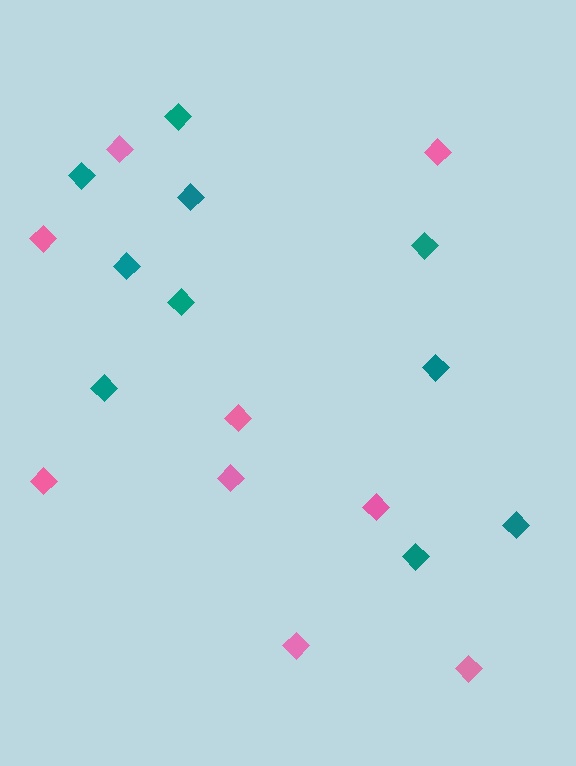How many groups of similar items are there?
There are 2 groups: one group of teal diamonds (10) and one group of pink diamonds (9).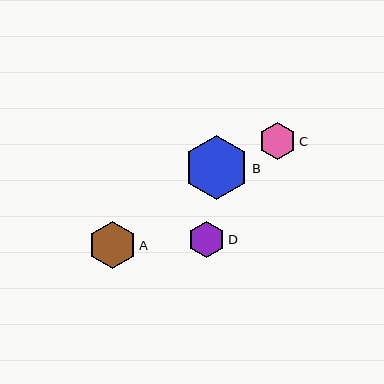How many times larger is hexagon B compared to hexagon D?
Hexagon B is approximately 1.8 times the size of hexagon D.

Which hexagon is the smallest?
Hexagon D is the smallest with a size of approximately 37 pixels.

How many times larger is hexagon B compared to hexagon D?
Hexagon B is approximately 1.8 times the size of hexagon D.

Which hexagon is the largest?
Hexagon B is the largest with a size of approximately 64 pixels.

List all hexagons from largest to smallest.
From largest to smallest: B, A, C, D.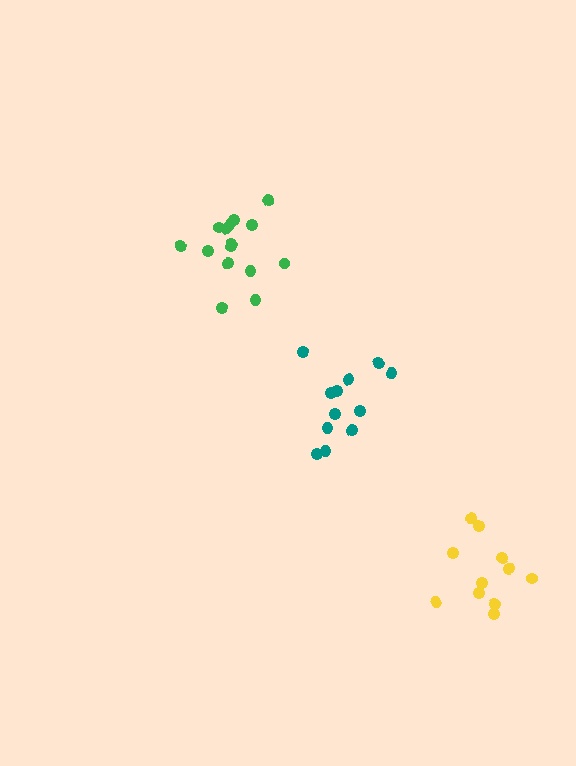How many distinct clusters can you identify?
There are 3 distinct clusters.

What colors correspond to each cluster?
The clusters are colored: yellow, teal, green.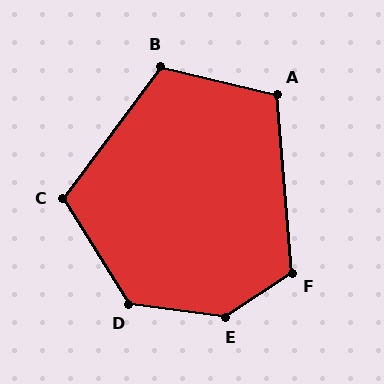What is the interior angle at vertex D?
Approximately 129 degrees (obtuse).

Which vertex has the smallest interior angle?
A, at approximately 108 degrees.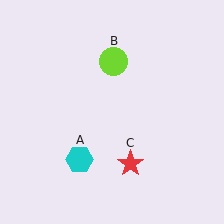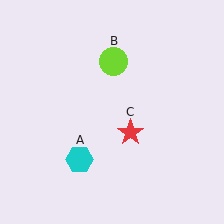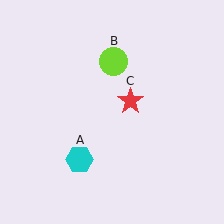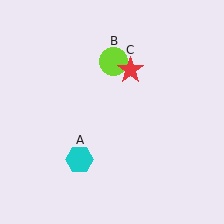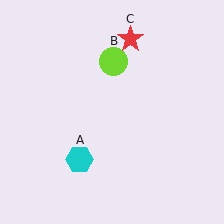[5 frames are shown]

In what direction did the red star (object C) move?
The red star (object C) moved up.